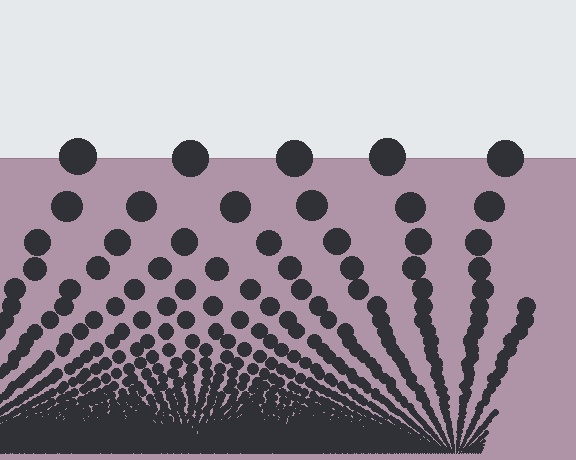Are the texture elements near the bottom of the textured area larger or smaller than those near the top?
Smaller. The gradient is inverted — elements near the bottom are smaller and denser.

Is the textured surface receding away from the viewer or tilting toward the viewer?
The surface appears to tilt toward the viewer. Texture elements get larger and sparser toward the top.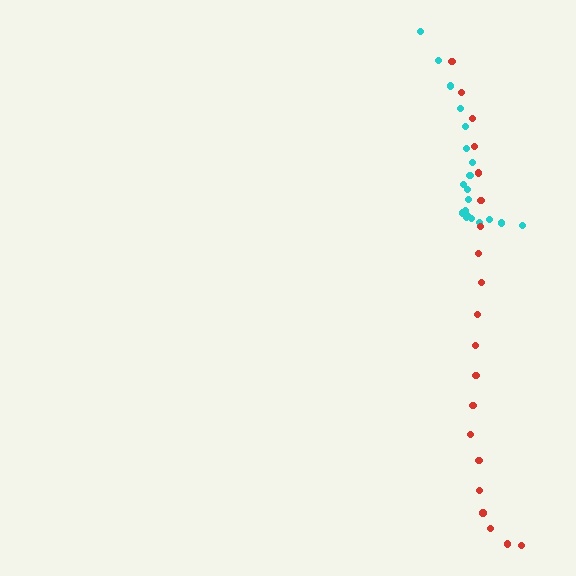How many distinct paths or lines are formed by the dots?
There are 2 distinct paths.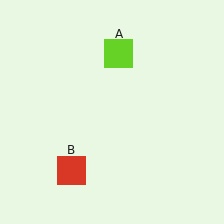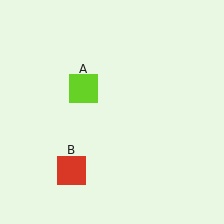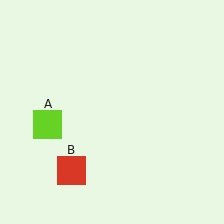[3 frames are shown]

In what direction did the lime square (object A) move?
The lime square (object A) moved down and to the left.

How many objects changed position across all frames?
1 object changed position: lime square (object A).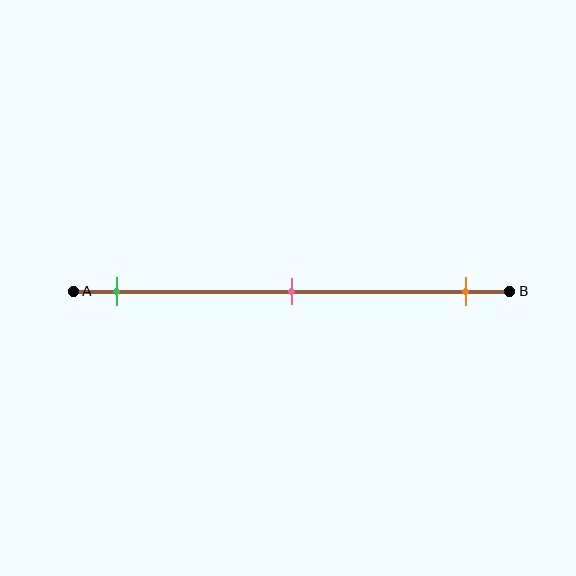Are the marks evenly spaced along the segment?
Yes, the marks are approximately evenly spaced.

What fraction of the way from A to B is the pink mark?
The pink mark is approximately 50% (0.5) of the way from A to B.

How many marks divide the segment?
There are 3 marks dividing the segment.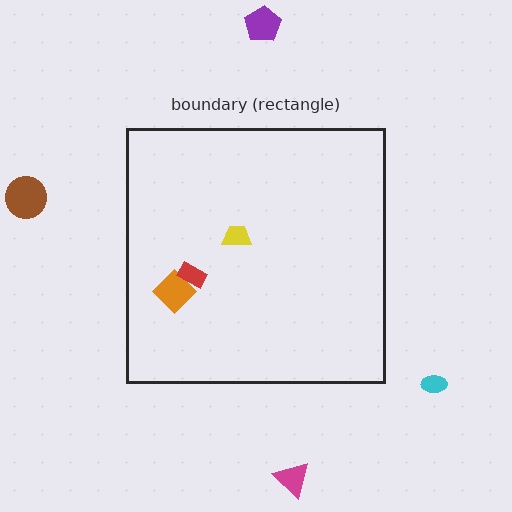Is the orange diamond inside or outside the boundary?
Inside.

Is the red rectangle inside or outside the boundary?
Inside.